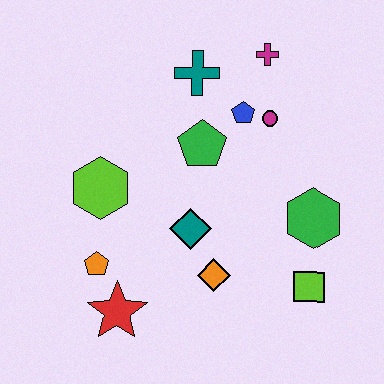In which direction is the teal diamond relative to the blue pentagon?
The teal diamond is below the blue pentagon.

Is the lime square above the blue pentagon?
No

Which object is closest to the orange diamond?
The teal diamond is closest to the orange diamond.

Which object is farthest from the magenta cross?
The red star is farthest from the magenta cross.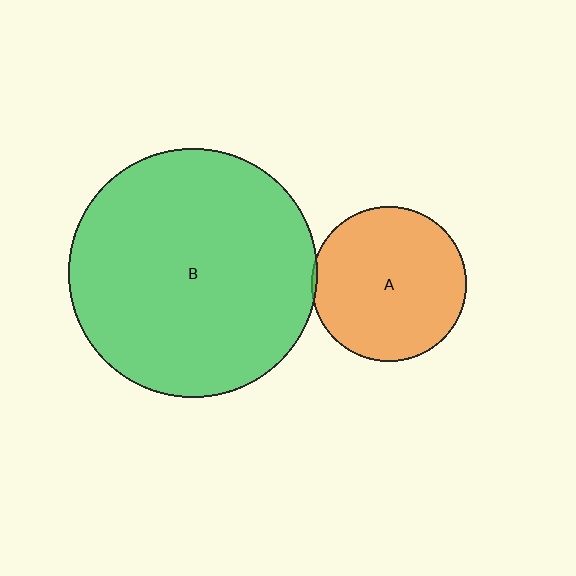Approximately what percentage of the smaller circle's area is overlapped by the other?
Approximately 5%.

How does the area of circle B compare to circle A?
Approximately 2.6 times.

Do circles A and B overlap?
Yes.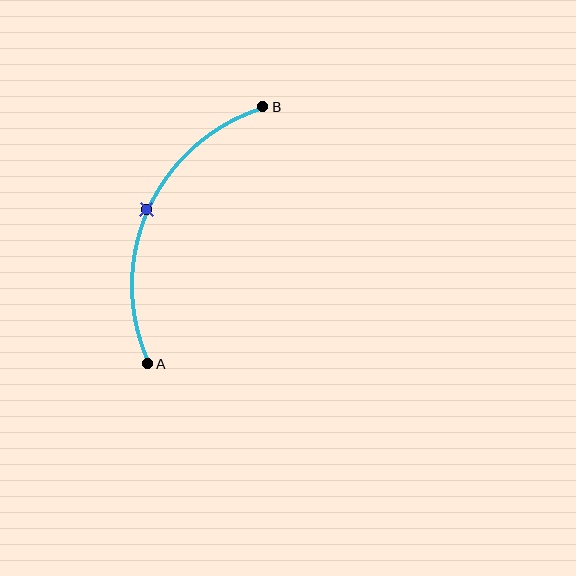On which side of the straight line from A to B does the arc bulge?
The arc bulges to the left of the straight line connecting A and B.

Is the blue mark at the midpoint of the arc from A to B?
Yes. The blue mark lies on the arc at equal arc-length from both A and B — it is the arc midpoint.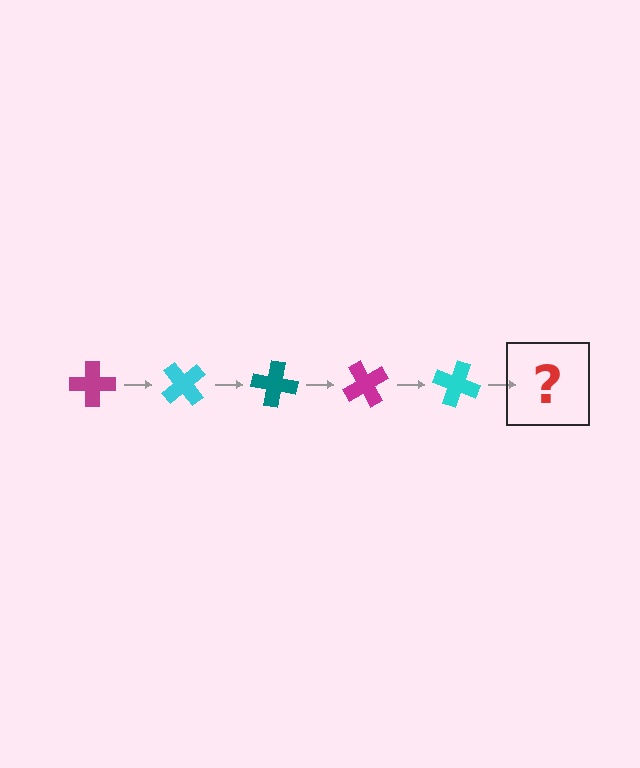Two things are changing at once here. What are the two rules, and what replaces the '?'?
The two rules are that it rotates 50 degrees each step and the color cycles through magenta, cyan, and teal. The '?' should be a teal cross, rotated 250 degrees from the start.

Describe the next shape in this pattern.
It should be a teal cross, rotated 250 degrees from the start.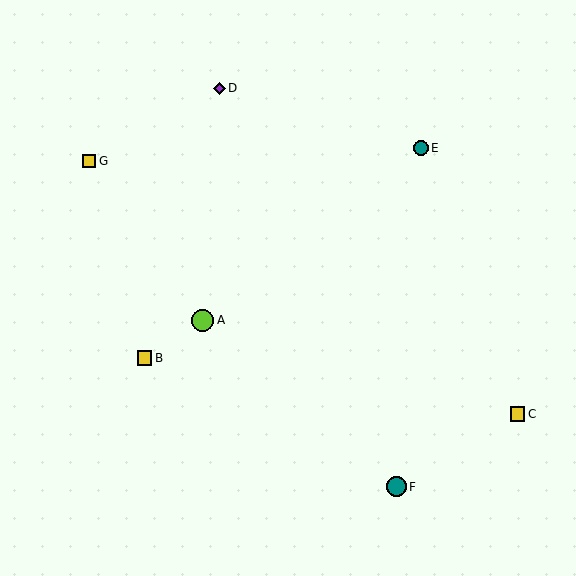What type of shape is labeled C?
Shape C is a yellow square.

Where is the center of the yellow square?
The center of the yellow square is at (89, 161).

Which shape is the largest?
The lime circle (labeled A) is the largest.